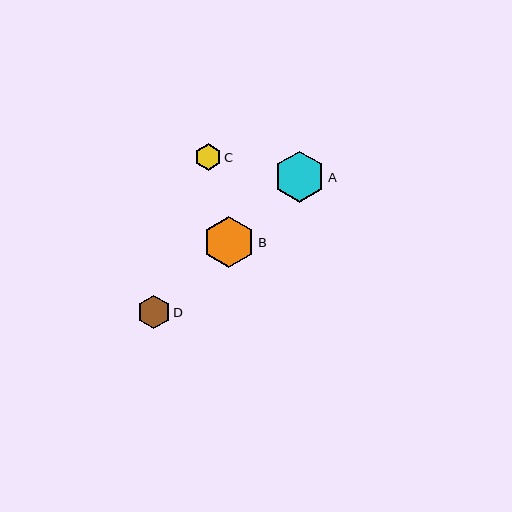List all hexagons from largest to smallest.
From largest to smallest: B, A, D, C.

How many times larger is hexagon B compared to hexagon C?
Hexagon B is approximately 2.0 times the size of hexagon C.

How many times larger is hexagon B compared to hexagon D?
Hexagon B is approximately 1.6 times the size of hexagon D.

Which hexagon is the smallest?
Hexagon C is the smallest with a size of approximately 26 pixels.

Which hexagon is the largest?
Hexagon B is the largest with a size of approximately 51 pixels.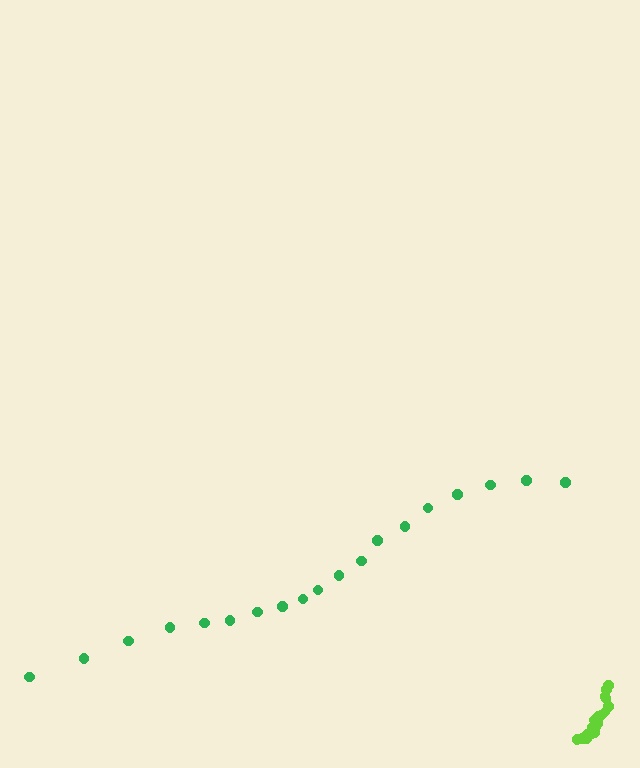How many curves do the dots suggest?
There are 2 distinct paths.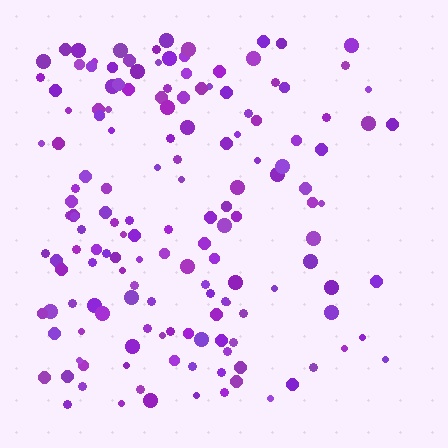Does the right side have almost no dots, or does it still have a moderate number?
Still a moderate number, just noticeably fewer than the left.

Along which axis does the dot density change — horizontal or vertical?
Horizontal.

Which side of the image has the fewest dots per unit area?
The right.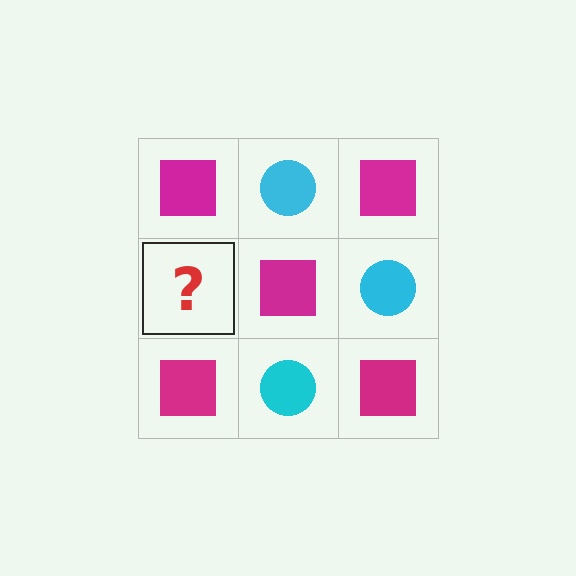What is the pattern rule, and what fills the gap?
The rule is that it alternates magenta square and cyan circle in a checkerboard pattern. The gap should be filled with a cyan circle.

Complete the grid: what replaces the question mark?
The question mark should be replaced with a cyan circle.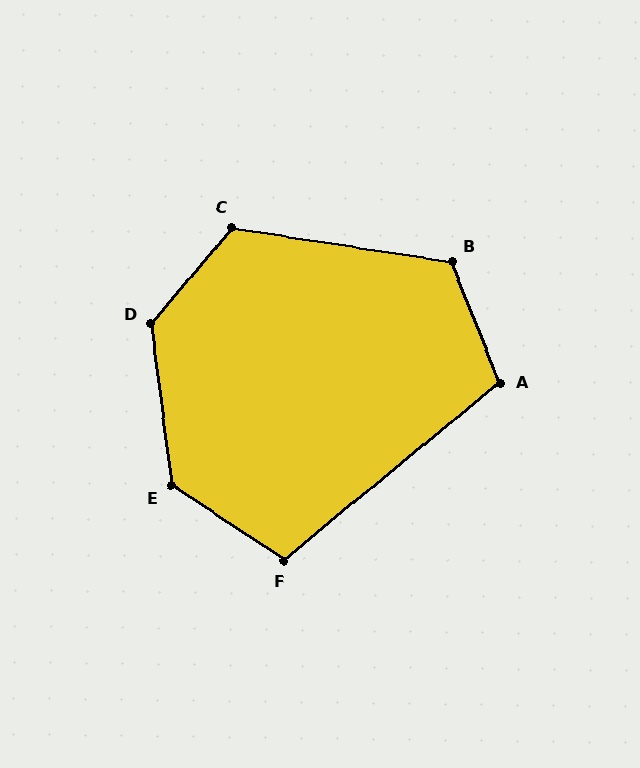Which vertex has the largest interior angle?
D, at approximately 132 degrees.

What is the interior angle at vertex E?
Approximately 131 degrees (obtuse).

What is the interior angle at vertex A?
Approximately 108 degrees (obtuse).